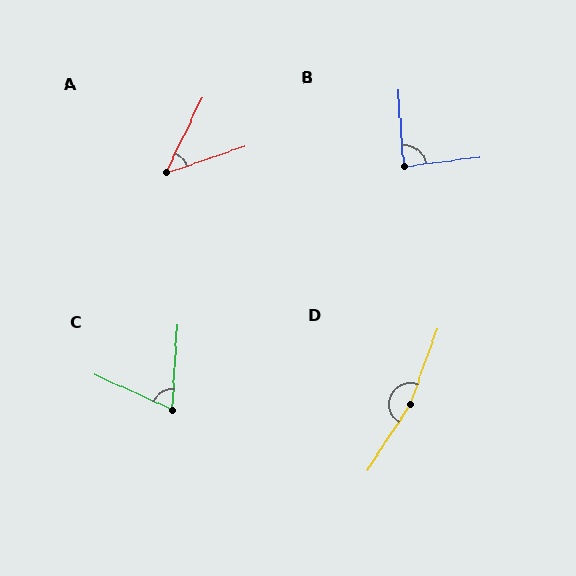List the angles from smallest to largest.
A (45°), C (70°), B (87°), D (167°).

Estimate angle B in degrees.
Approximately 87 degrees.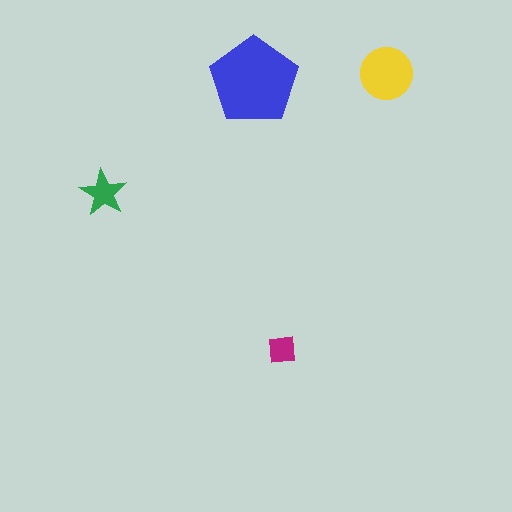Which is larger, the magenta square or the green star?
The green star.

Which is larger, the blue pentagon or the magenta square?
The blue pentagon.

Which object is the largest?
The blue pentagon.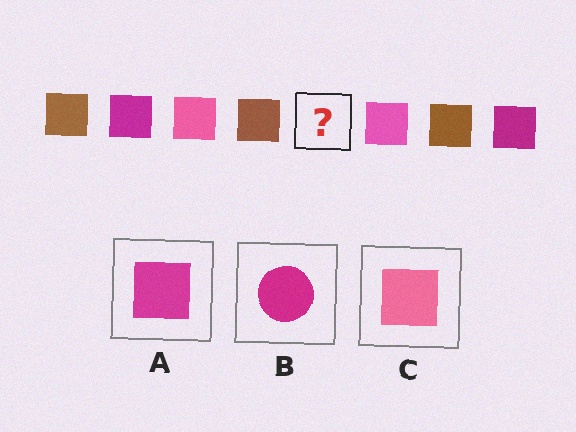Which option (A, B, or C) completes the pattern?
A.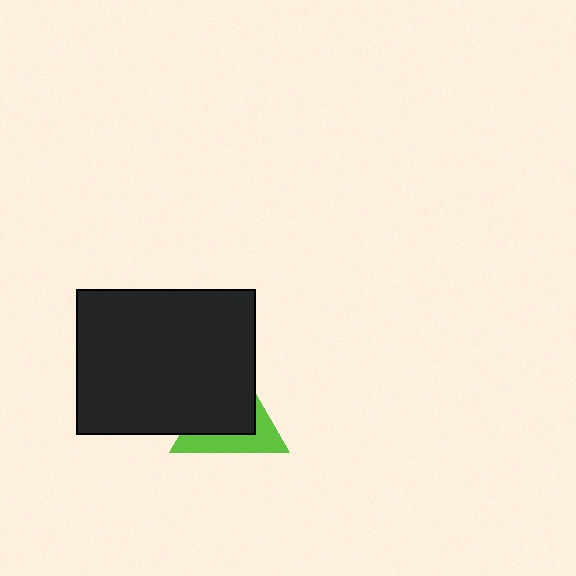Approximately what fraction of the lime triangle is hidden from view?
Roughly 61% of the lime triangle is hidden behind the black rectangle.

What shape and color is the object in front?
The object in front is a black rectangle.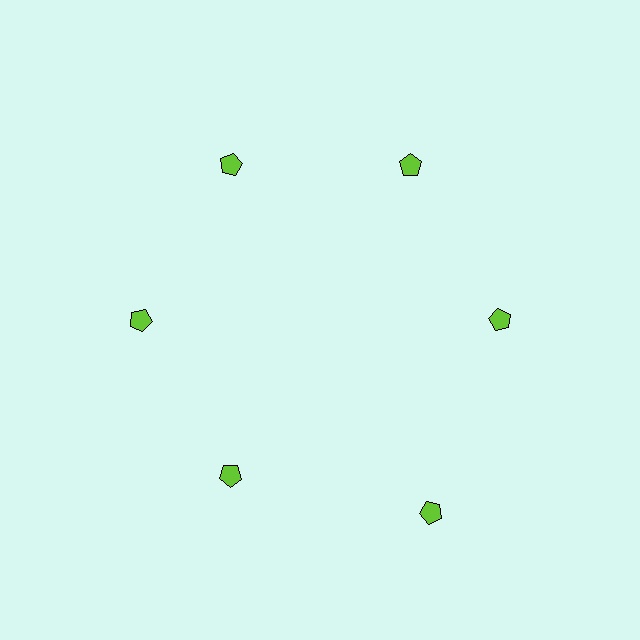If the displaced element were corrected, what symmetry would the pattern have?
It would have 6-fold rotational symmetry — the pattern would map onto itself every 60 degrees.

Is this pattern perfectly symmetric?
No. The 6 lime pentagons are arranged in a ring, but one element near the 5 o'clock position is pushed outward from the center, breaking the 6-fold rotational symmetry.